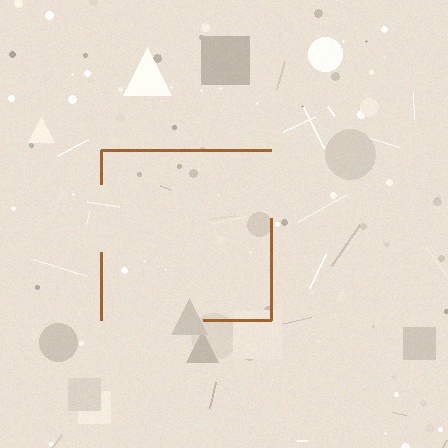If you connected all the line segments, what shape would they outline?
They would outline a square.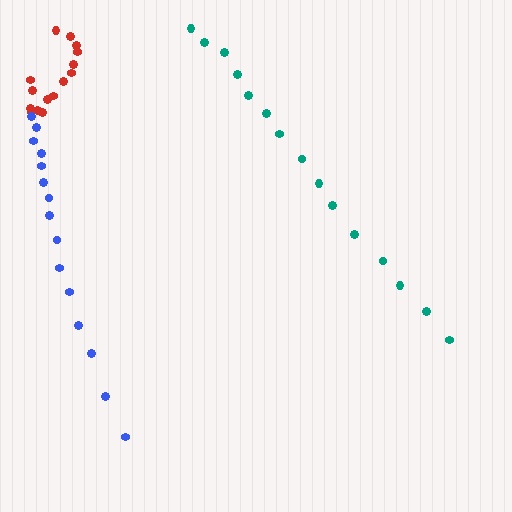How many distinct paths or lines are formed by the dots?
There are 3 distinct paths.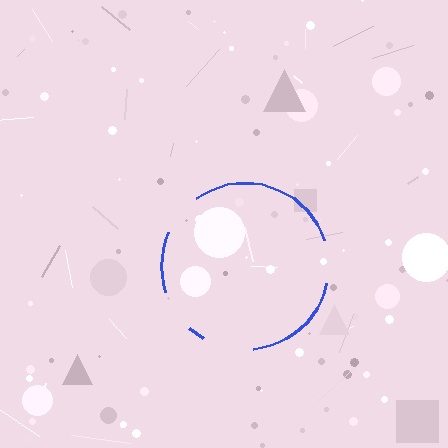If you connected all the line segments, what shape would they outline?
They would outline a circle.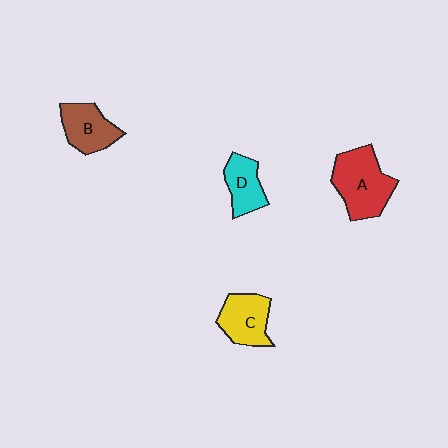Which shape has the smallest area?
Shape D (cyan).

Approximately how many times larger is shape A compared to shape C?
Approximately 1.4 times.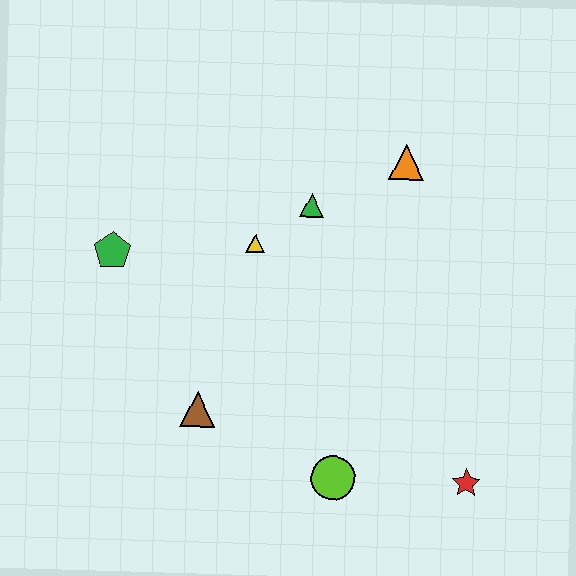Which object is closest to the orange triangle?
The green triangle is closest to the orange triangle.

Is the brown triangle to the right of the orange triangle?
No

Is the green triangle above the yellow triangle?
Yes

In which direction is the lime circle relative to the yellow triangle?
The lime circle is below the yellow triangle.